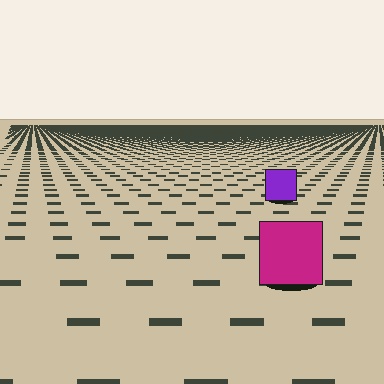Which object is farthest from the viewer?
The purple square is farthest from the viewer. It appears smaller and the ground texture around it is denser.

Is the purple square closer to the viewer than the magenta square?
No. The magenta square is closer — you can tell from the texture gradient: the ground texture is coarser near it.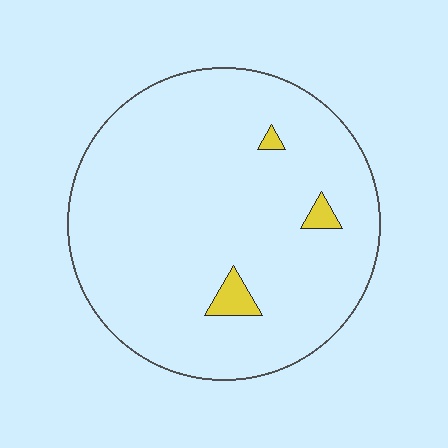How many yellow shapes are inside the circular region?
3.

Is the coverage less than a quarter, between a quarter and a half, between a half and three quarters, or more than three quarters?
Less than a quarter.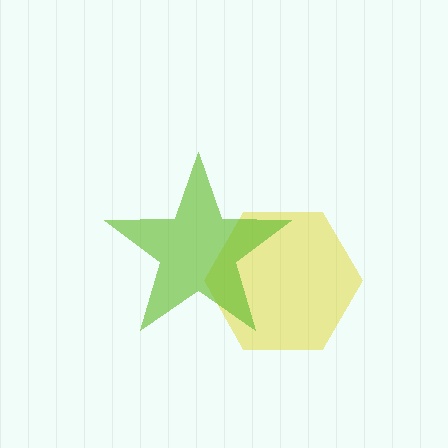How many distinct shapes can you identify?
There are 2 distinct shapes: a yellow hexagon, a lime star.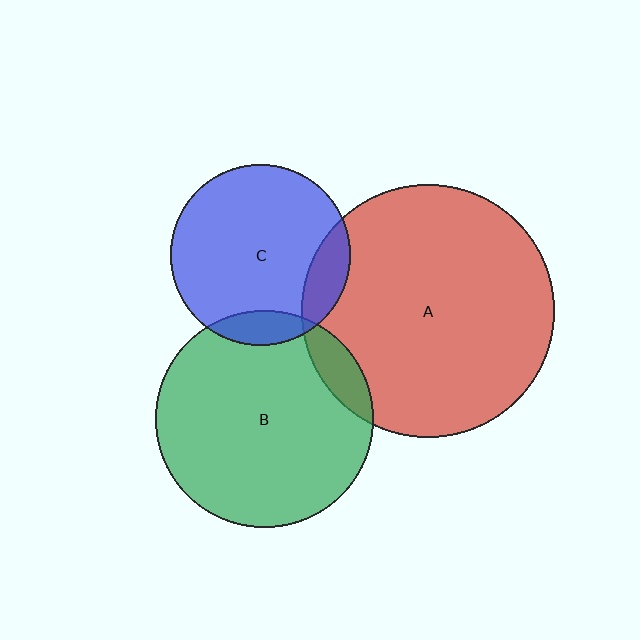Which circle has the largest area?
Circle A (red).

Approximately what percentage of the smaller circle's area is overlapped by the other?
Approximately 10%.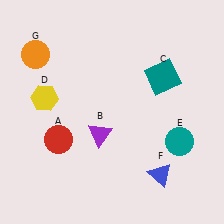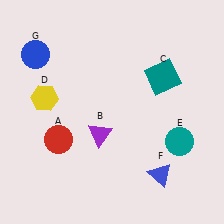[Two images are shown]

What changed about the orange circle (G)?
In Image 1, G is orange. In Image 2, it changed to blue.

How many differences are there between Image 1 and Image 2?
There is 1 difference between the two images.